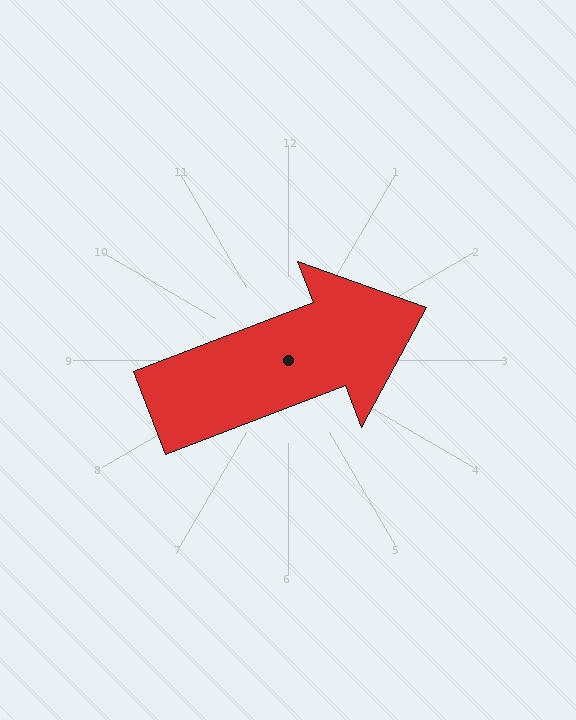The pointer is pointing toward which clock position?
Roughly 2 o'clock.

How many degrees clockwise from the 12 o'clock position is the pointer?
Approximately 69 degrees.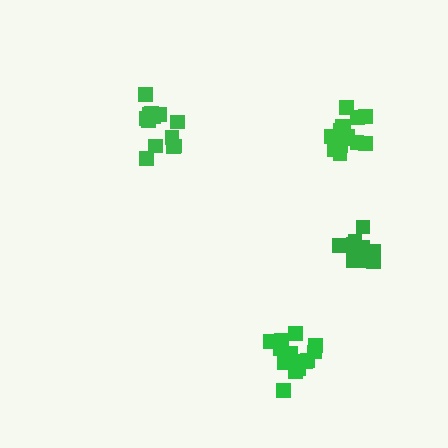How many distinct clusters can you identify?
There are 4 distinct clusters.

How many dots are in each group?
Group 1: 13 dots, Group 2: 15 dots, Group 3: 16 dots, Group 4: 17 dots (61 total).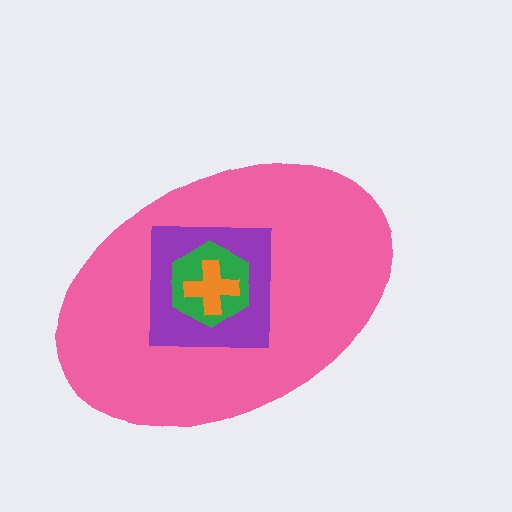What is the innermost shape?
The orange cross.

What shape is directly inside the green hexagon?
The orange cross.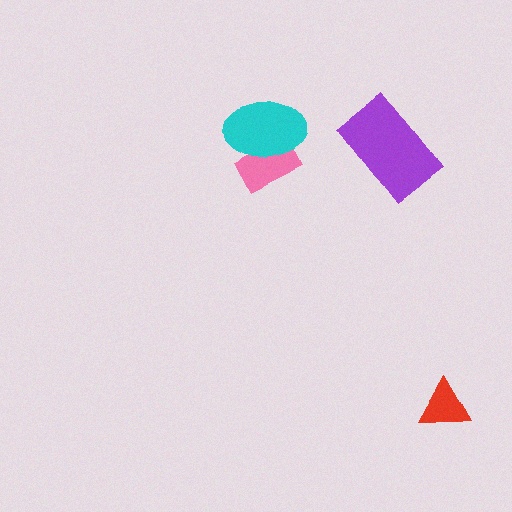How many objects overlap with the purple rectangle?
0 objects overlap with the purple rectangle.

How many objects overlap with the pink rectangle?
1 object overlaps with the pink rectangle.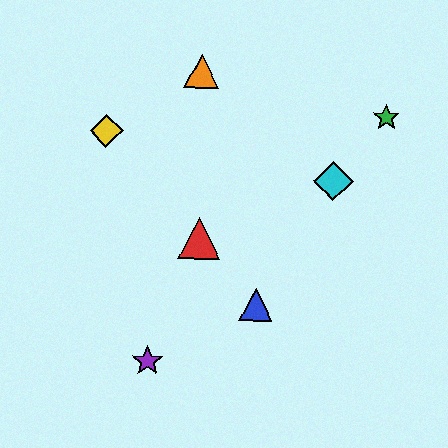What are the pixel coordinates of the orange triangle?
The orange triangle is at (202, 71).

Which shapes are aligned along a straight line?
The red triangle, the blue triangle, the yellow diamond are aligned along a straight line.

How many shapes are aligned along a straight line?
3 shapes (the red triangle, the blue triangle, the yellow diamond) are aligned along a straight line.